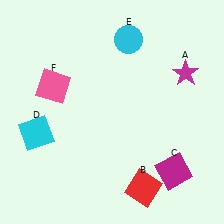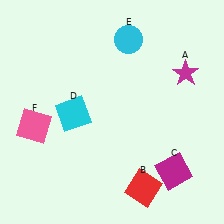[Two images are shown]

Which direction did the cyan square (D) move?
The cyan square (D) moved right.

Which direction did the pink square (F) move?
The pink square (F) moved down.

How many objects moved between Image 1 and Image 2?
2 objects moved between the two images.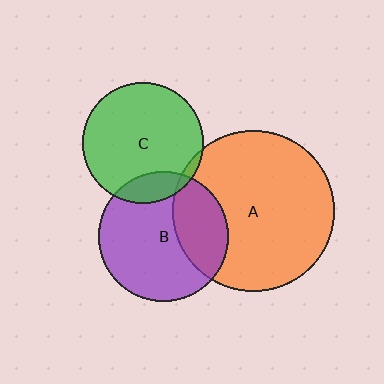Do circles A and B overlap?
Yes.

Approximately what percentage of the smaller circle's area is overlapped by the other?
Approximately 30%.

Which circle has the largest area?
Circle A (orange).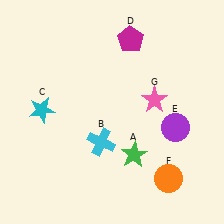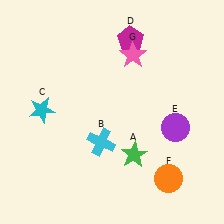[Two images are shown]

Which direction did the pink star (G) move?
The pink star (G) moved up.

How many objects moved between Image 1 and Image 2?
1 object moved between the two images.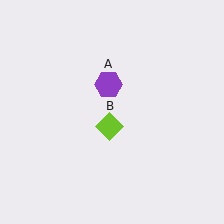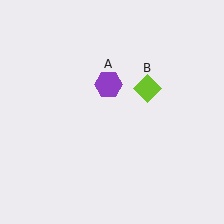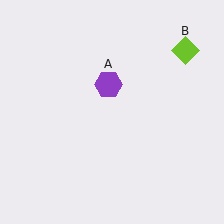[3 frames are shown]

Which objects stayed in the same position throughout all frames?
Purple hexagon (object A) remained stationary.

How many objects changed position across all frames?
1 object changed position: lime diamond (object B).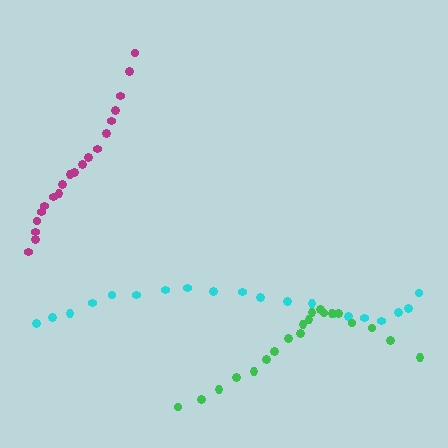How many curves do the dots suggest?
There are 3 distinct paths.